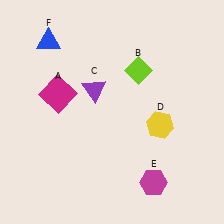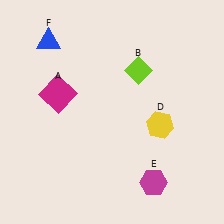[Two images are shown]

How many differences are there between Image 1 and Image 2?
There is 1 difference between the two images.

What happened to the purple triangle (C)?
The purple triangle (C) was removed in Image 2. It was in the top-left area of Image 1.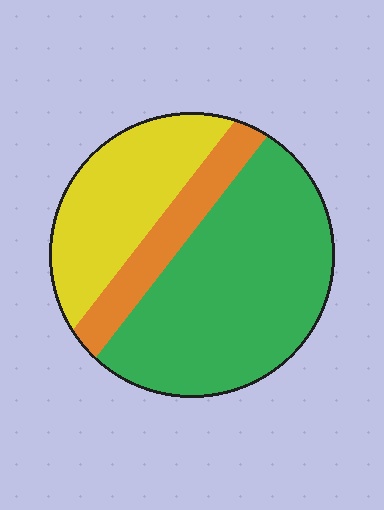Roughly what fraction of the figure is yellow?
Yellow takes up between a quarter and a half of the figure.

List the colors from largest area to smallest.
From largest to smallest: green, yellow, orange.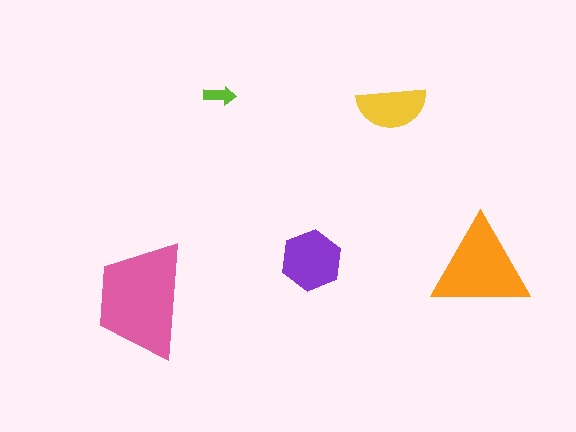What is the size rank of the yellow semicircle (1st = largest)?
4th.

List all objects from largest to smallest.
The pink trapezoid, the orange triangle, the purple hexagon, the yellow semicircle, the lime arrow.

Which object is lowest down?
The pink trapezoid is bottommost.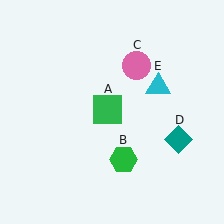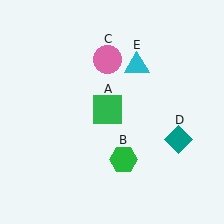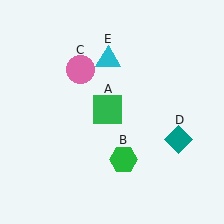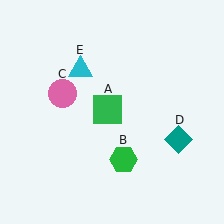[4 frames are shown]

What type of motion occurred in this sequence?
The pink circle (object C), cyan triangle (object E) rotated counterclockwise around the center of the scene.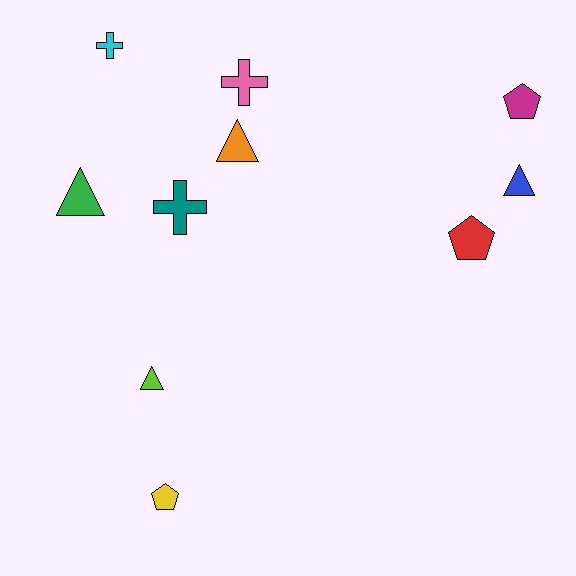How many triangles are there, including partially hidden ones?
There are 4 triangles.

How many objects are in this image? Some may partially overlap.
There are 10 objects.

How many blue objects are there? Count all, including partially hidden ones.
There is 1 blue object.